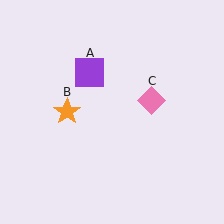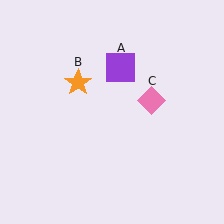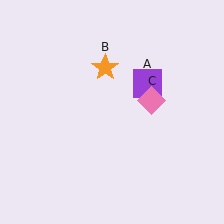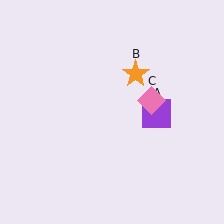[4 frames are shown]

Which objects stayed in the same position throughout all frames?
Pink diamond (object C) remained stationary.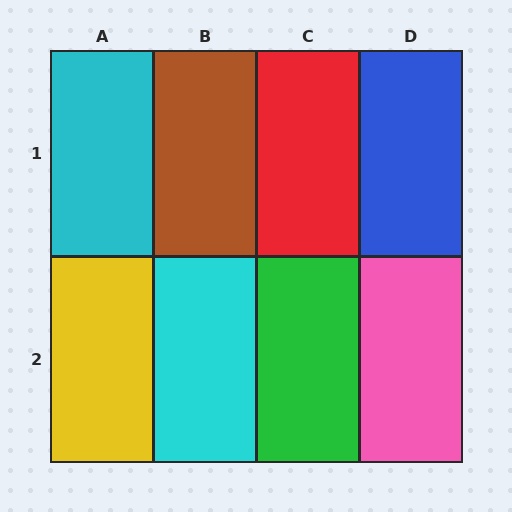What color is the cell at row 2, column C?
Green.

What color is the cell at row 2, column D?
Pink.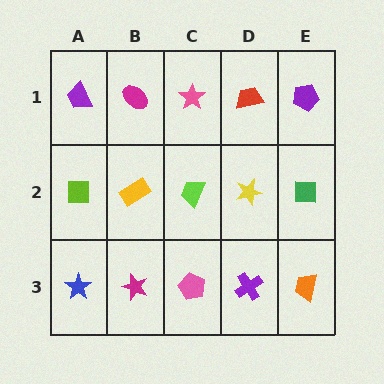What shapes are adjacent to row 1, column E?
A green square (row 2, column E), a red trapezoid (row 1, column D).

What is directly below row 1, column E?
A green square.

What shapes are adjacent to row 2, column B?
A magenta ellipse (row 1, column B), a magenta star (row 3, column B), a lime square (row 2, column A), a lime trapezoid (row 2, column C).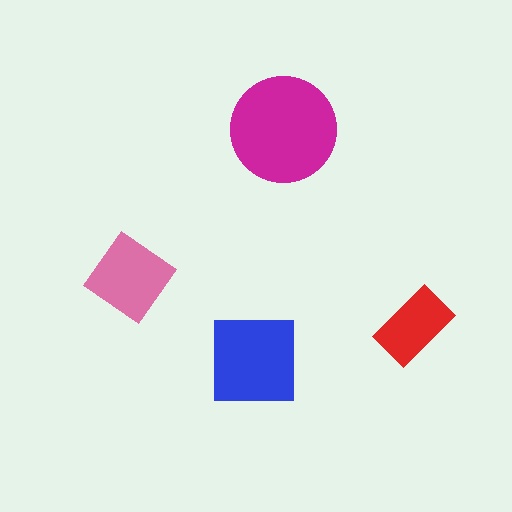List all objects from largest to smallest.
The magenta circle, the blue square, the pink diamond, the red rectangle.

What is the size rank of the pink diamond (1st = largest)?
3rd.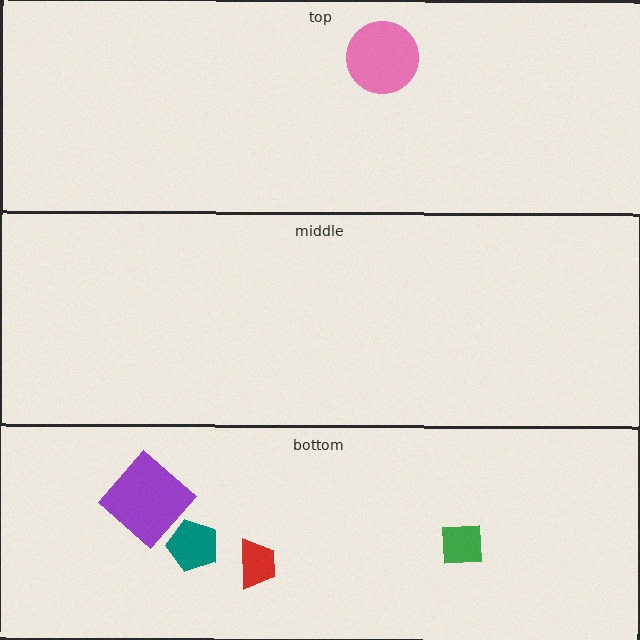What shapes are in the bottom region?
The teal pentagon, the green square, the purple diamond, the red trapezoid.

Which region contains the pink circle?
The top region.